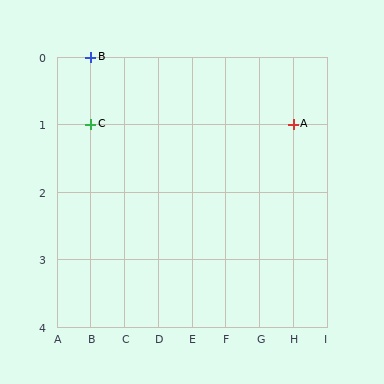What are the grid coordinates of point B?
Point B is at grid coordinates (B, 0).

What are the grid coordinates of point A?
Point A is at grid coordinates (H, 1).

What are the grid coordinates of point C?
Point C is at grid coordinates (B, 1).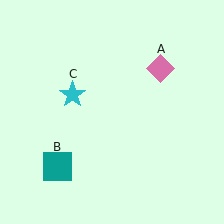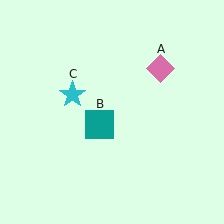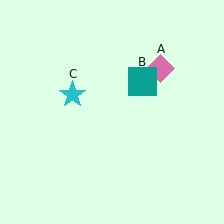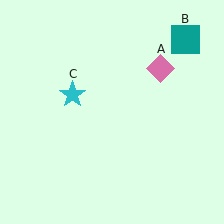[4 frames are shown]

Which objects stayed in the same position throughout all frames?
Pink diamond (object A) and cyan star (object C) remained stationary.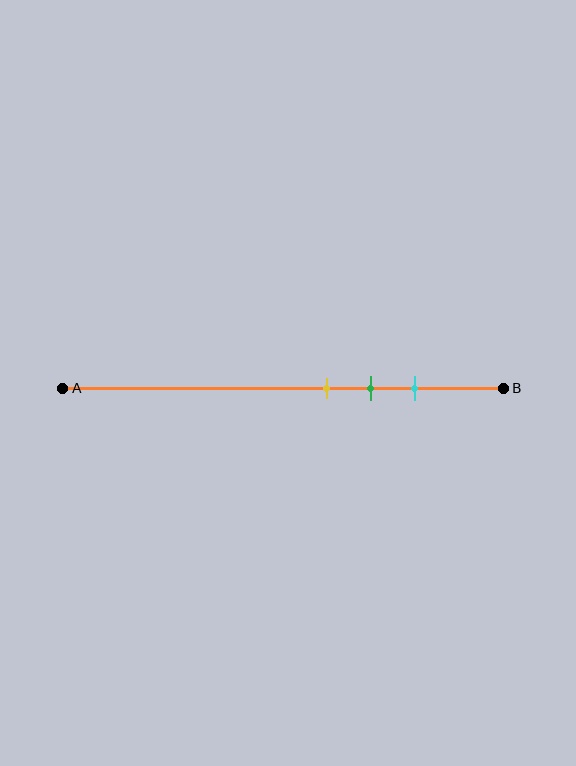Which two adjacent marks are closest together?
The yellow and green marks are the closest adjacent pair.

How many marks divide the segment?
There are 3 marks dividing the segment.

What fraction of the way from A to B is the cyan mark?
The cyan mark is approximately 80% (0.8) of the way from A to B.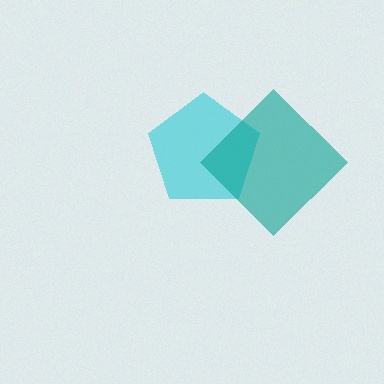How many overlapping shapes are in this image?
There are 2 overlapping shapes in the image.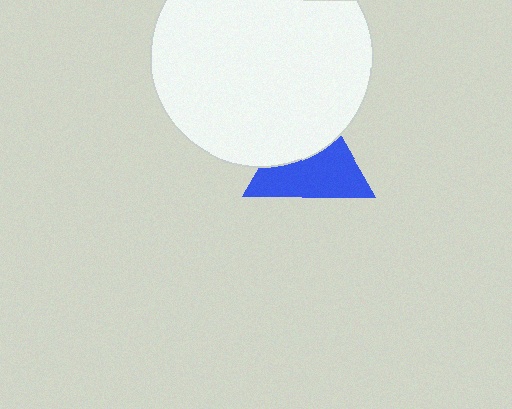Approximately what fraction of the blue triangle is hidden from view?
Roughly 41% of the blue triangle is hidden behind the white circle.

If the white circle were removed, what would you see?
You would see the complete blue triangle.